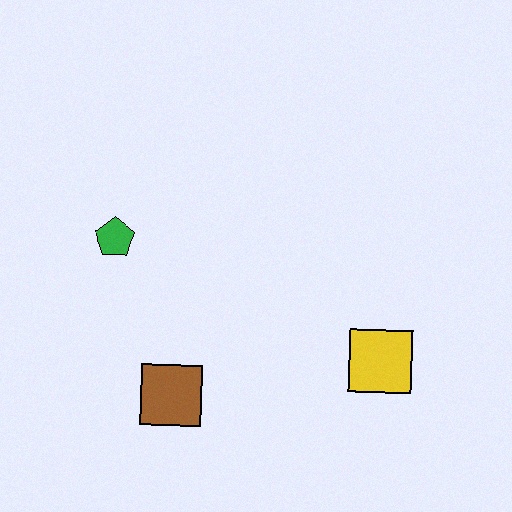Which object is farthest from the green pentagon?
The yellow square is farthest from the green pentagon.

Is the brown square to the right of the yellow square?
No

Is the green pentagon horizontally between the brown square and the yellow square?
No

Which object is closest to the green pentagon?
The brown square is closest to the green pentagon.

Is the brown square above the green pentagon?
No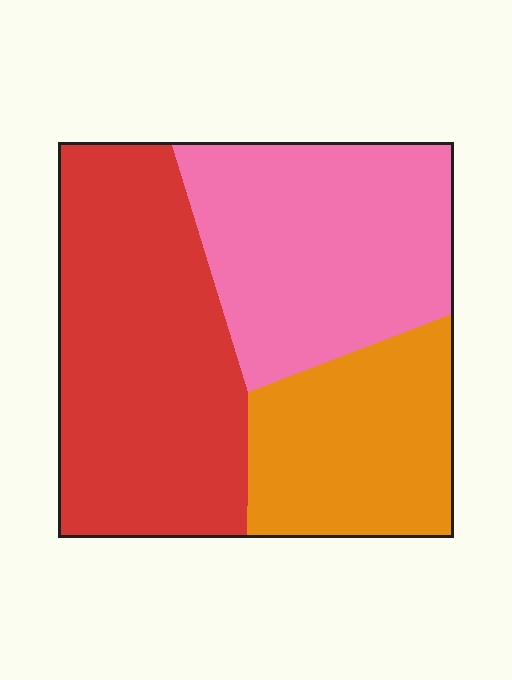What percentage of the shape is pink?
Pink takes up about one third (1/3) of the shape.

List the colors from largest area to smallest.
From largest to smallest: red, pink, orange.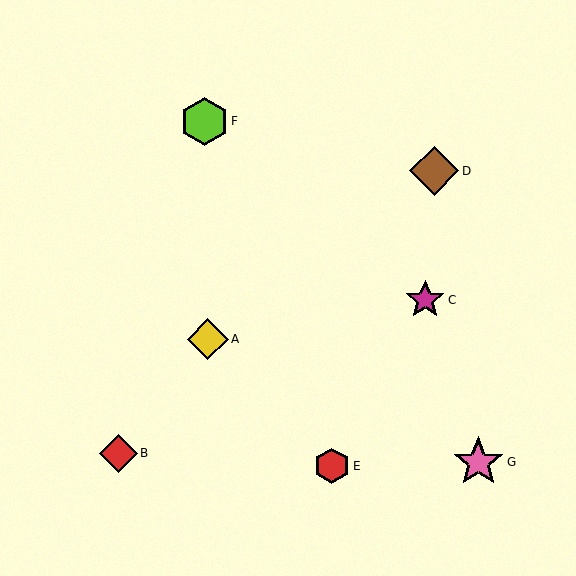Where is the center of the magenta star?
The center of the magenta star is at (425, 300).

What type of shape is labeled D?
Shape D is a brown diamond.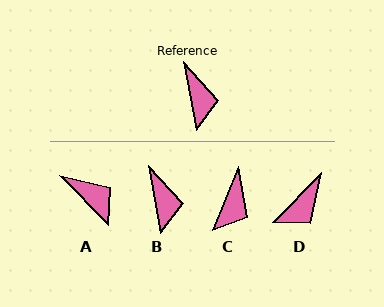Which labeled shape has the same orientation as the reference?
B.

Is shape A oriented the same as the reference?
No, it is off by about 34 degrees.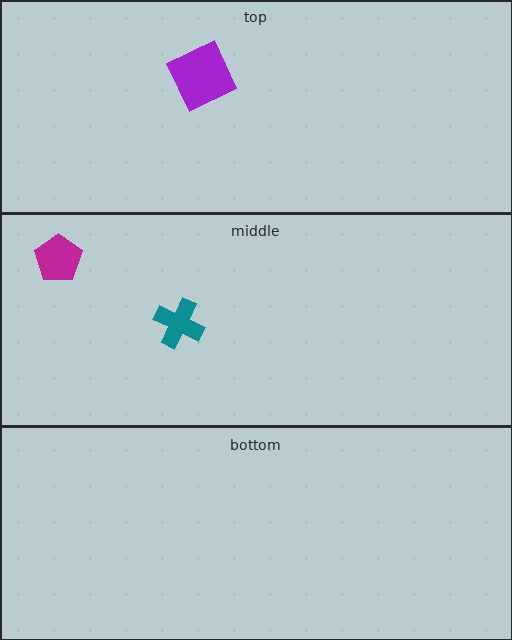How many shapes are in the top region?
1.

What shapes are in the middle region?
The teal cross, the magenta pentagon.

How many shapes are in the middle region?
2.